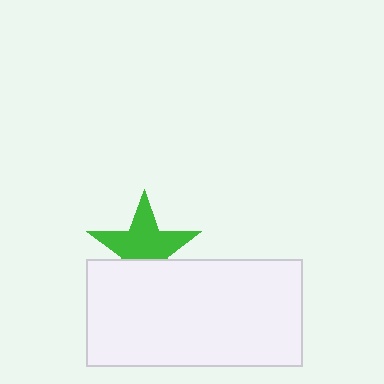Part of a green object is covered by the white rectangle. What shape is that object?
It is a star.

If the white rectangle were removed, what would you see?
You would see the complete green star.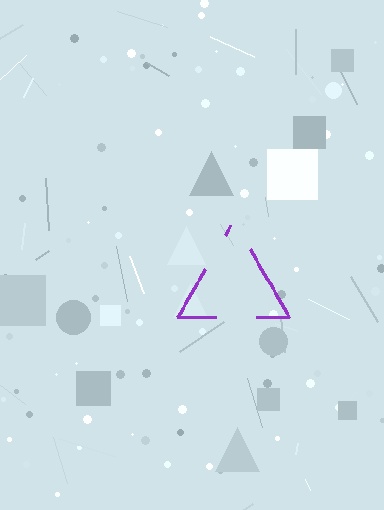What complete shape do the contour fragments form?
The contour fragments form a triangle.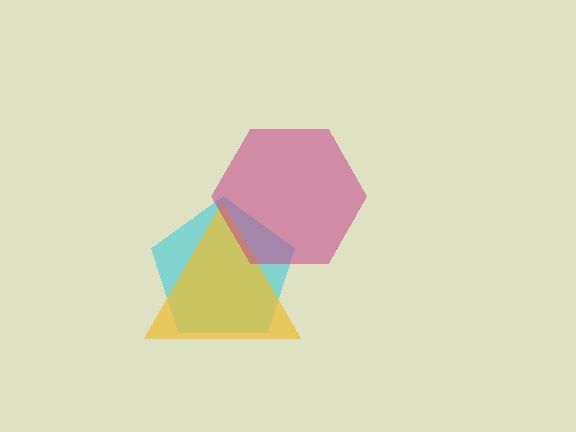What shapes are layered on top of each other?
The layered shapes are: a cyan pentagon, a yellow triangle, a magenta hexagon.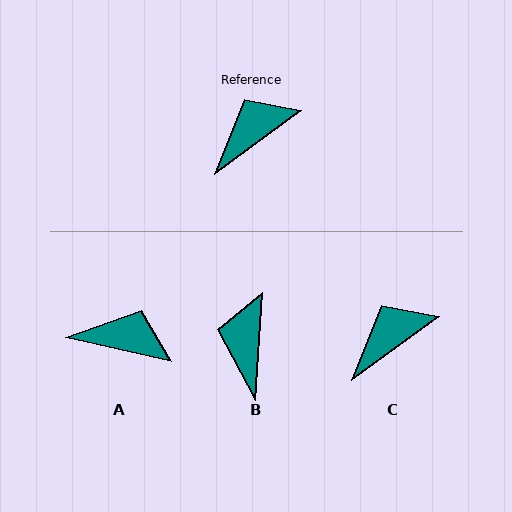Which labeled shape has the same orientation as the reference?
C.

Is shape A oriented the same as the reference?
No, it is off by about 49 degrees.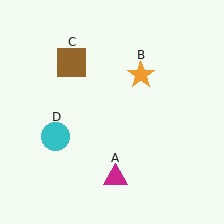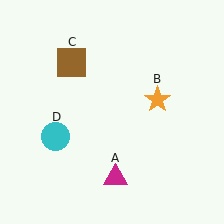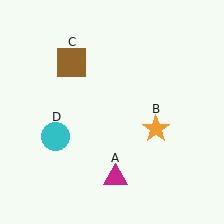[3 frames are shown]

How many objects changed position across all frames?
1 object changed position: orange star (object B).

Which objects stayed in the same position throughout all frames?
Magenta triangle (object A) and brown square (object C) and cyan circle (object D) remained stationary.